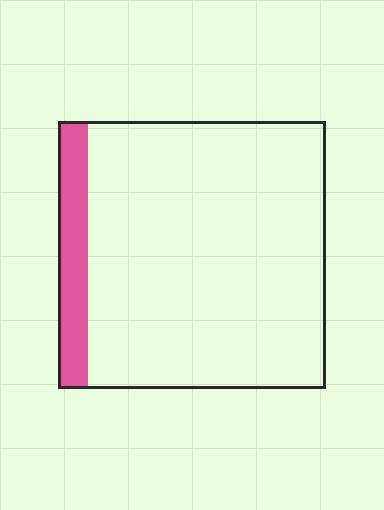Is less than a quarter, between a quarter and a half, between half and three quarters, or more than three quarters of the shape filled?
Less than a quarter.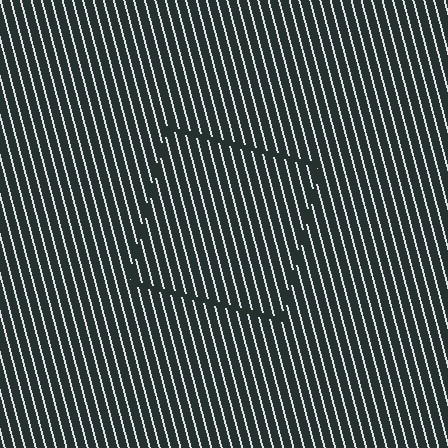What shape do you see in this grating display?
An illusory square. The interior of the shape contains the same grating, shifted by half a period — the contour is defined by the phase discontinuity where line-ends from the inner and outer gratings abut.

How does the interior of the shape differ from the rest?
The interior of the shape contains the same grating, shifted by half a period — the contour is defined by the phase discontinuity where line-ends from the inner and outer gratings abut.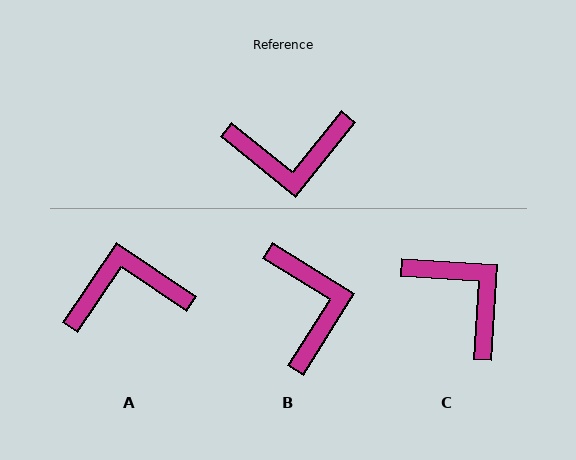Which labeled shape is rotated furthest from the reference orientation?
A, about 175 degrees away.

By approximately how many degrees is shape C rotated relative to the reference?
Approximately 126 degrees counter-clockwise.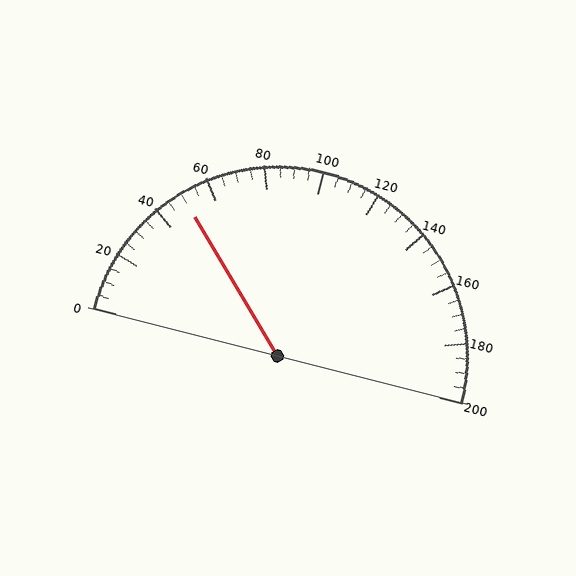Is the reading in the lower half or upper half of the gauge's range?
The reading is in the lower half of the range (0 to 200).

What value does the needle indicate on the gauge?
The needle indicates approximately 50.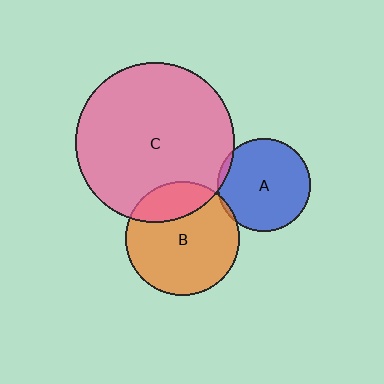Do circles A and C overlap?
Yes.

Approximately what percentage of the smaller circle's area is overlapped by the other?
Approximately 5%.